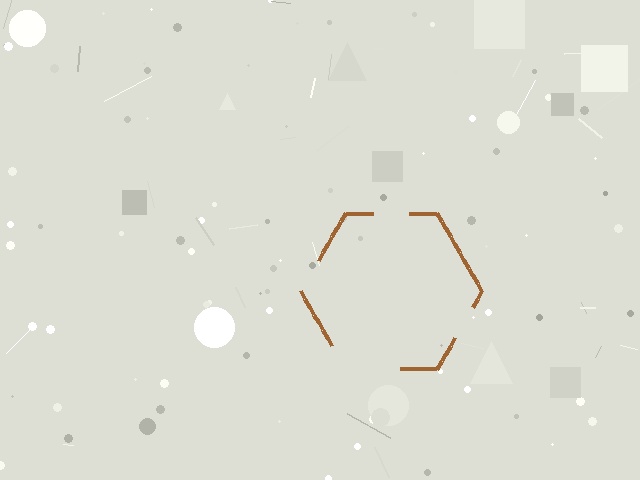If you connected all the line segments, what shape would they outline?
They would outline a hexagon.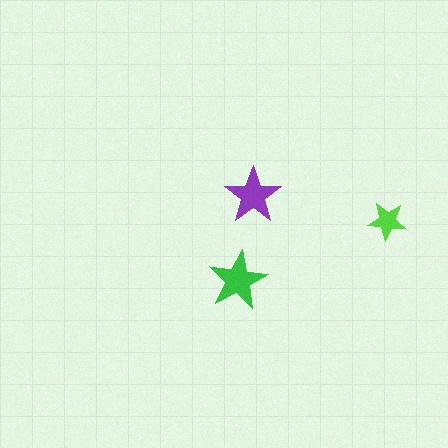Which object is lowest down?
The green star is bottommost.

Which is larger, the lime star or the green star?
The green one.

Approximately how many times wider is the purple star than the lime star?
About 1.5 times wider.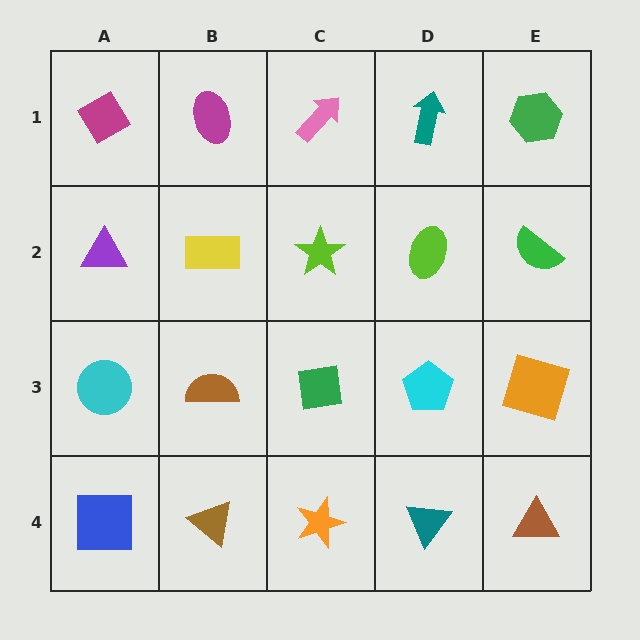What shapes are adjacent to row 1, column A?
A purple triangle (row 2, column A), a magenta ellipse (row 1, column B).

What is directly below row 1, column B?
A yellow rectangle.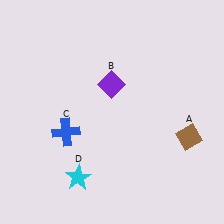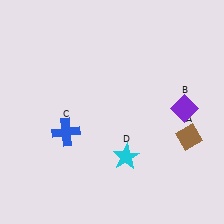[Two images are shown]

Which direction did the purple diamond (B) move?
The purple diamond (B) moved right.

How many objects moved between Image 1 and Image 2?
2 objects moved between the two images.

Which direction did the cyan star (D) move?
The cyan star (D) moved right.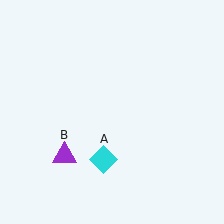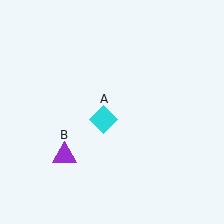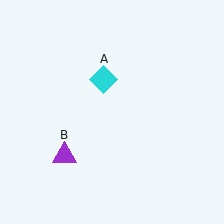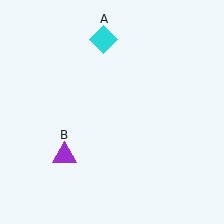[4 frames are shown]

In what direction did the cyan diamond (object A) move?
The cyan diamond (object A) moved up.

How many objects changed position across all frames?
1 object changed position: cyan diamond (object A).